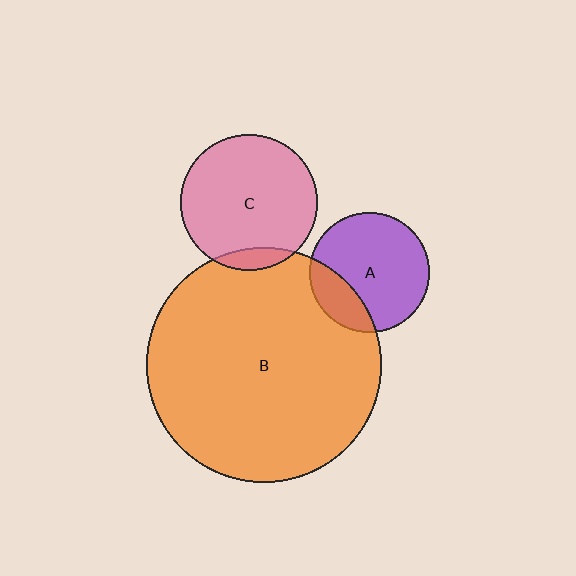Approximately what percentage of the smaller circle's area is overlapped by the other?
Approximately 10%.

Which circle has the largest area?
Circle B (orange).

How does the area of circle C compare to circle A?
Approximately 1.3 times.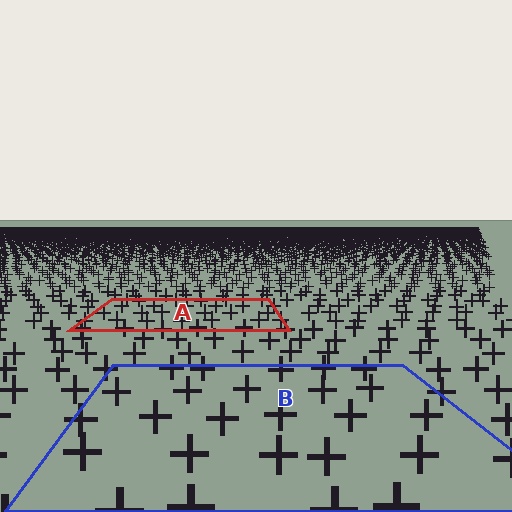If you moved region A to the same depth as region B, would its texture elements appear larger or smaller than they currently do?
They would appear larger. At a closer depth, the same texture elements are projected at a bigger on-screen size.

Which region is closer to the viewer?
Region B is closer. The texture elements there are larger and more spread out.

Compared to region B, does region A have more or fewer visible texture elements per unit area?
Region A has more texture elements per unit area — they are packed more densely because it is farther away.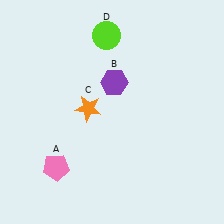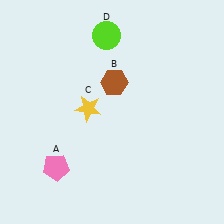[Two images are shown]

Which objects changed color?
B changed from purple to brown. C changed from orange to yellow.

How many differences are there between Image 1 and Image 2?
There are 2 differences between the two images.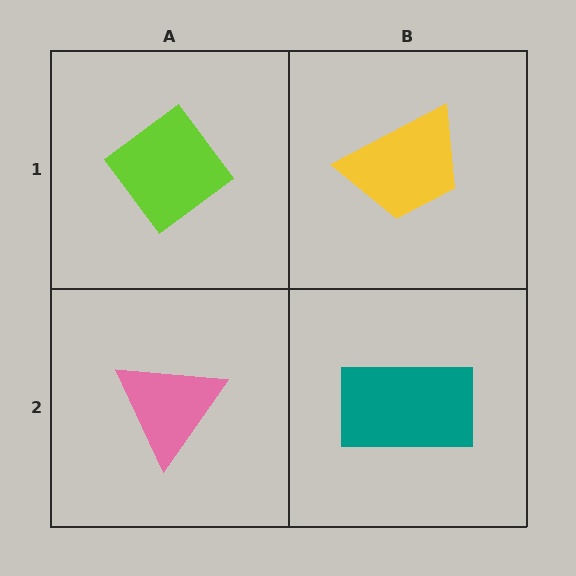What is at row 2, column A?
A pink triangle.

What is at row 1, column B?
A yellow trapezoid.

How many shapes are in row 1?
2 shapes.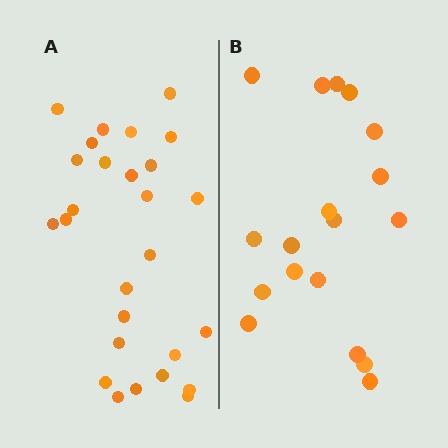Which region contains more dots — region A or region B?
Region A (the left region) has more dots.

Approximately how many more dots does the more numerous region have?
Region A has roughly 8 or so more dots than region B.